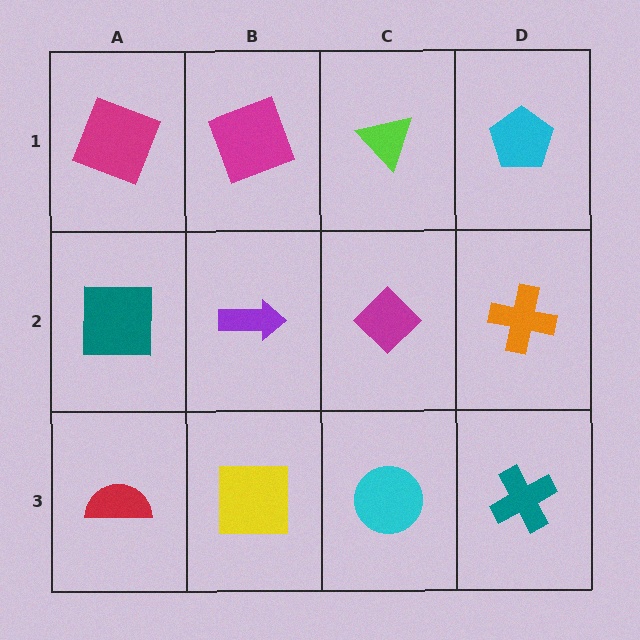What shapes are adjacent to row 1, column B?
A purple arrow (row 2, column B), a magenta square (row 1, column A), a lime triangle (row 1, column C).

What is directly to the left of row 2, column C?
A purple arrow.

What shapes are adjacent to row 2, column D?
A cyan pentagon (row 1, column D), a teal cross (row 3, column D), a magenta diamond (row 2, column C).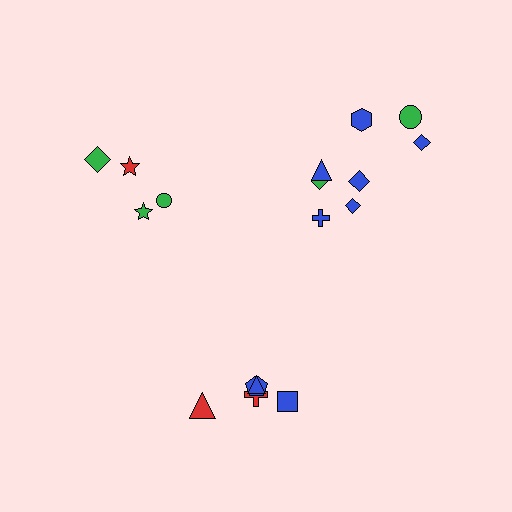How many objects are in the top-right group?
There are 8 objects.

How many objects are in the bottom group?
There are 5 objects.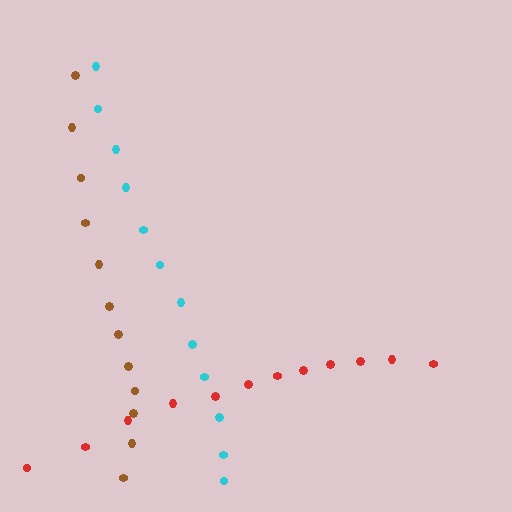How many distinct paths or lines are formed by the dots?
There are 3 distinct paths.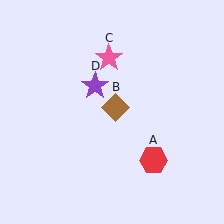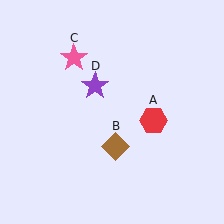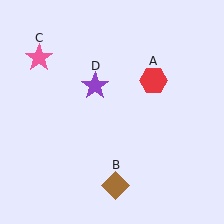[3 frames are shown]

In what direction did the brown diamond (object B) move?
The brown diamond (object B) moved down.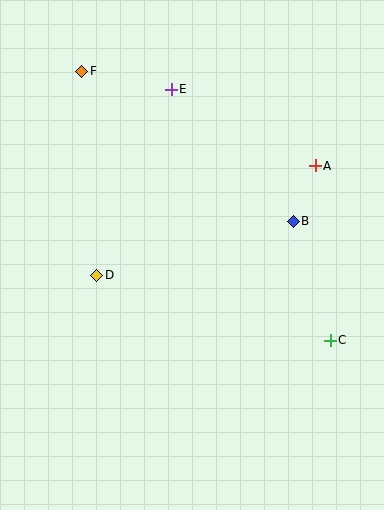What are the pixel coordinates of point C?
Point C is at (330, 340).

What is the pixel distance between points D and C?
The distance between D and C is 242 pixels.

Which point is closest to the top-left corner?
Point F is closest to the top-left corner.